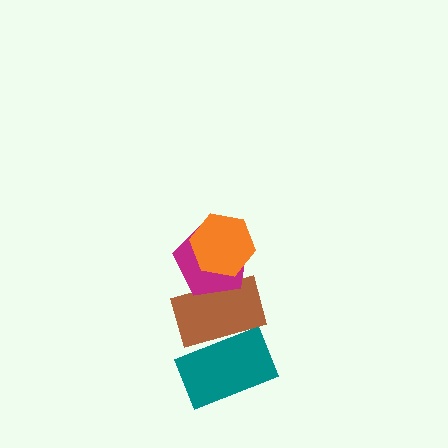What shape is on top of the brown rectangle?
The magenta pentagon is on top of the brown rectangle.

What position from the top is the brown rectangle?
The brown rectangle is 3rd from the top.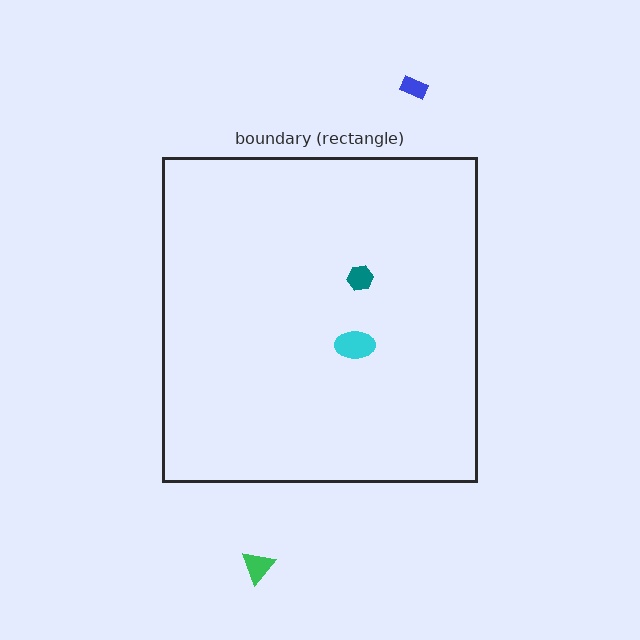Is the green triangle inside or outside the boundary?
Outside.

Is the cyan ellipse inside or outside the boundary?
Inside.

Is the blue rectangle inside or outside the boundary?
Outside.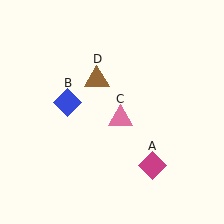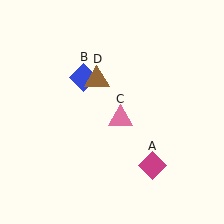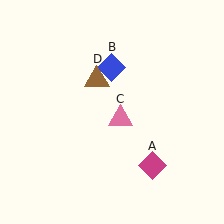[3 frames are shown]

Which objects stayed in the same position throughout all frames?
Magenta diamond (object A) and pink triangle (object C) and brown triangle (object D) remained stationary.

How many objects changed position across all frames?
1 object changed position: blue diamond (object B).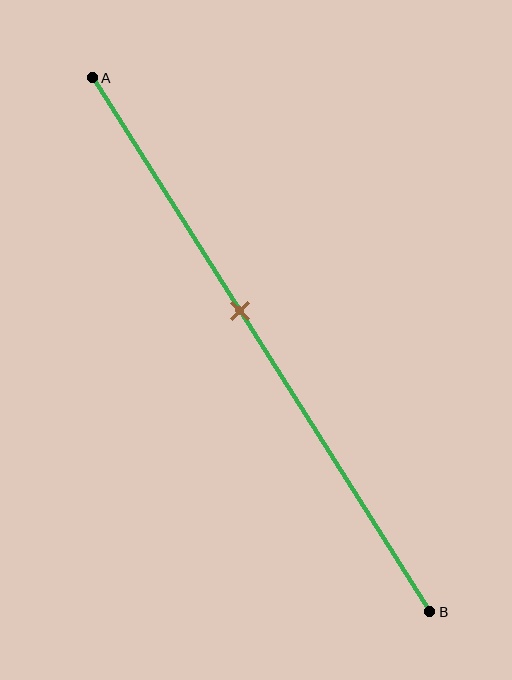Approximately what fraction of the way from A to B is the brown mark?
The brown mark is approximately 45% of the way from A to B.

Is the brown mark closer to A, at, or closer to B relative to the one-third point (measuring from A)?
The brown mark is closer to point B than the one-third point of segment AB.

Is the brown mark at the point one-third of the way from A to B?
No, the mark is at about 45% from A, not at the 33% one-third point.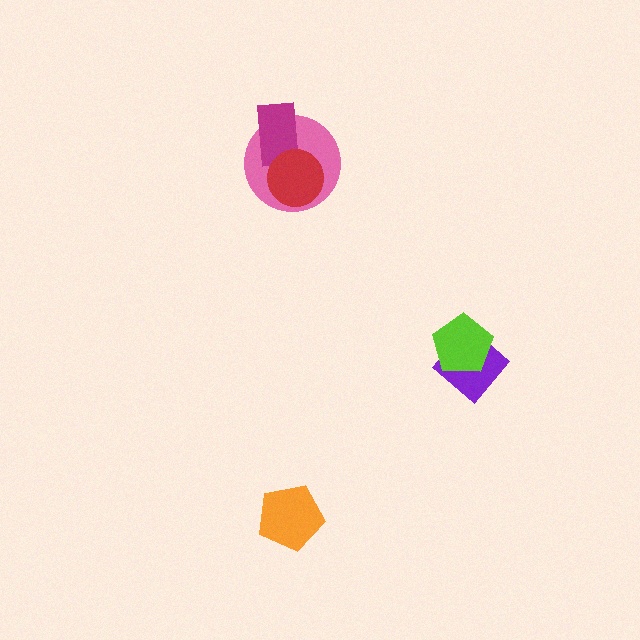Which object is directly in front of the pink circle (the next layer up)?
The magenta rectangle is directly in front of the pink circle.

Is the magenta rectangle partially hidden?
Yes, it is partially covered by another shape.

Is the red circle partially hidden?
No, no other shape covers it.